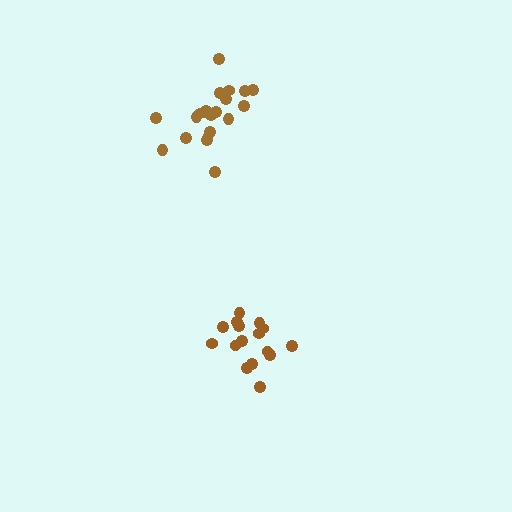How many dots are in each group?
Group 1: 21 dots, Group 2: 16 dots (37 total).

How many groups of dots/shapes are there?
There are 2 groups.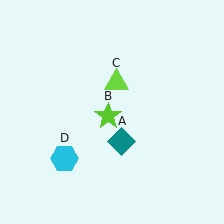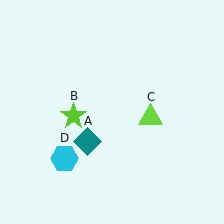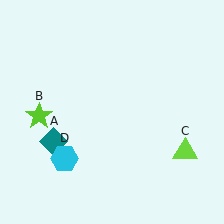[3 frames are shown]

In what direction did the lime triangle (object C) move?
The lime triangle (object C) moved down and to the right.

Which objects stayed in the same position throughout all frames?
Cyan hexagon (object D) remained stationary.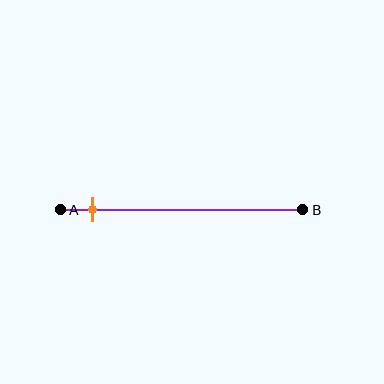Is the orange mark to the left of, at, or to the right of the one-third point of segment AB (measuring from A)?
The orange mark is to the left of the one-third point of segment AB.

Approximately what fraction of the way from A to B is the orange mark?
The orange mark is approximately 15% of the way from A to B.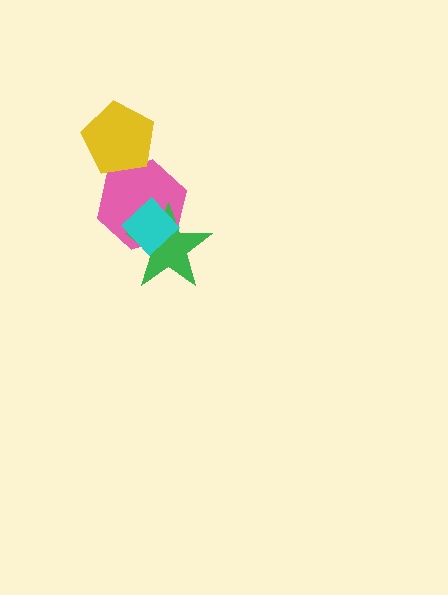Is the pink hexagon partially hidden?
Yes, it is partially covered by another shape.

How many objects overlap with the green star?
2 objects overlap with the green star.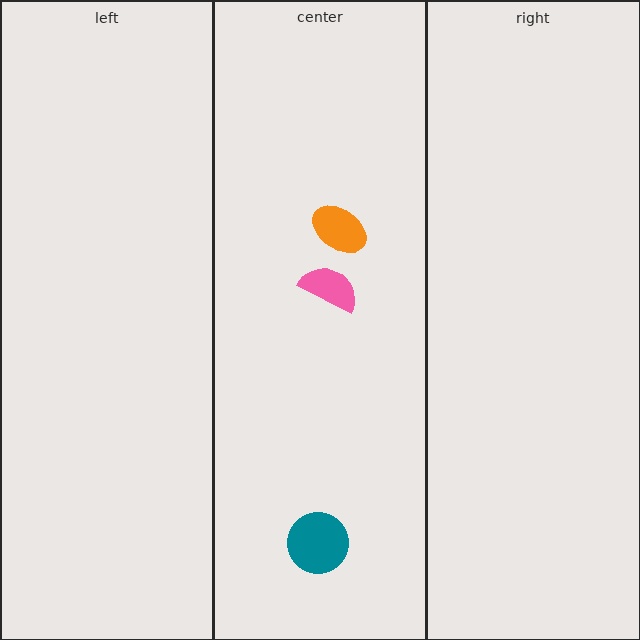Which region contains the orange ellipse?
The center region.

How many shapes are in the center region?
3.